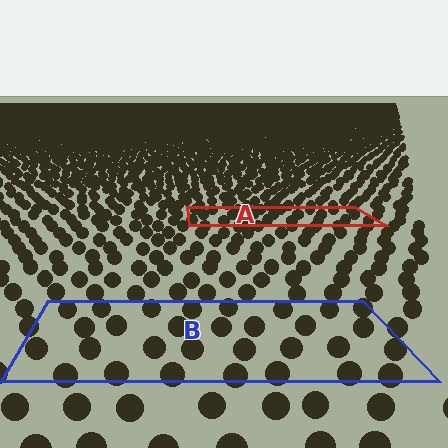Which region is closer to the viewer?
Region B is closer. The texture elements there are larger and more spread out.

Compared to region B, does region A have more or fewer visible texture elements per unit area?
Region A has more texture elements per unit area — they are packed more densely because it is farther away.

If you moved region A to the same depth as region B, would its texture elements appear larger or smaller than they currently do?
They would appear larger. At a closer depth, the same texture elements are projected at a bigger on-screen size.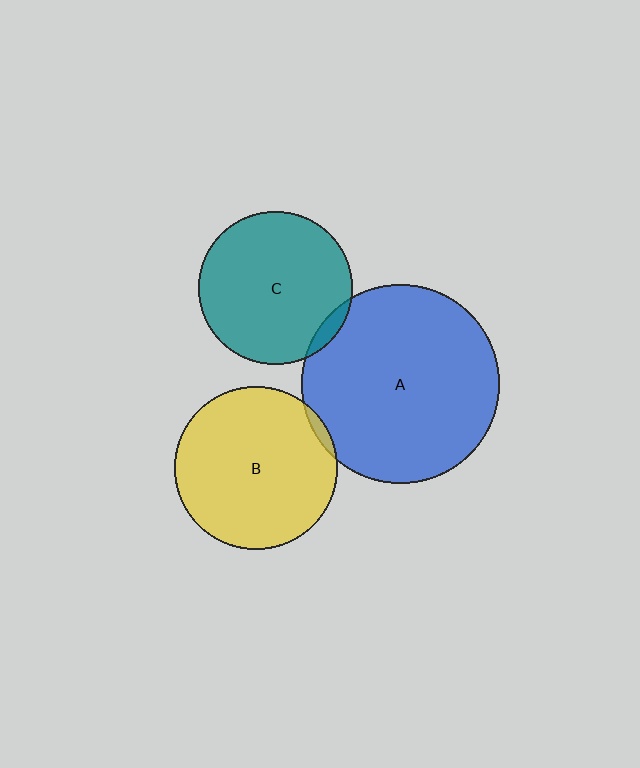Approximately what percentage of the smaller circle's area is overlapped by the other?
Approximately 5%.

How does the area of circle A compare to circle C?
Approximately 1.7 times.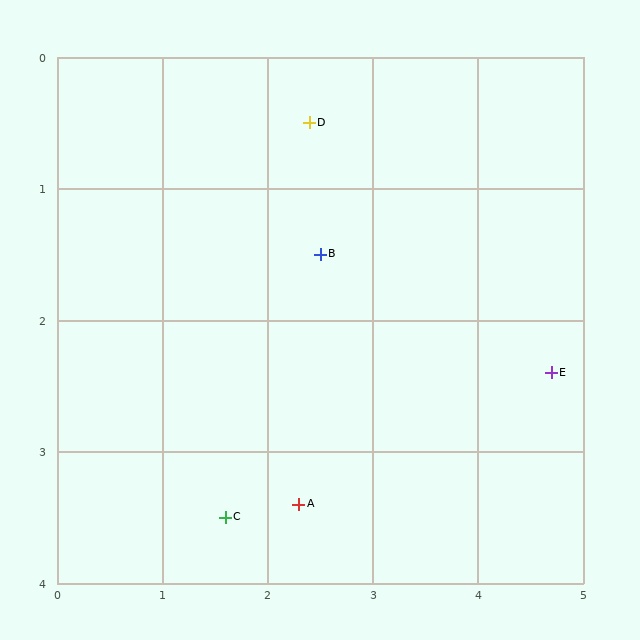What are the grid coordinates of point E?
Point E is at approximately (4.7, 2.4).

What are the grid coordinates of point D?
Point D is at approximately (2.4, 0.5).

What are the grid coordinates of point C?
Point C is at approximately (1.6, 3.5).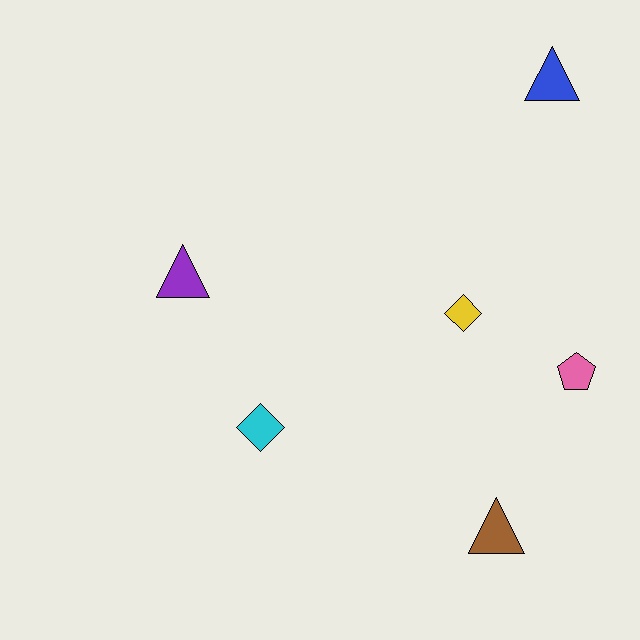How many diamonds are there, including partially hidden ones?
There are 2 diamonds.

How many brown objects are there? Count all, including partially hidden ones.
There is 1 brown object.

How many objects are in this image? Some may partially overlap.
There are 6 objects.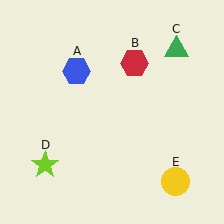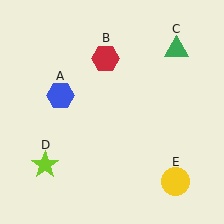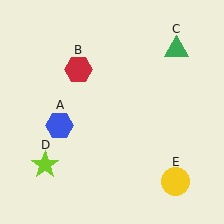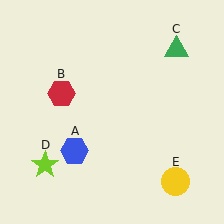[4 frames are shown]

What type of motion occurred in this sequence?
The blue hexagon (object A), red hexagon (object B) rotated counterclockwise around the center of the scene.